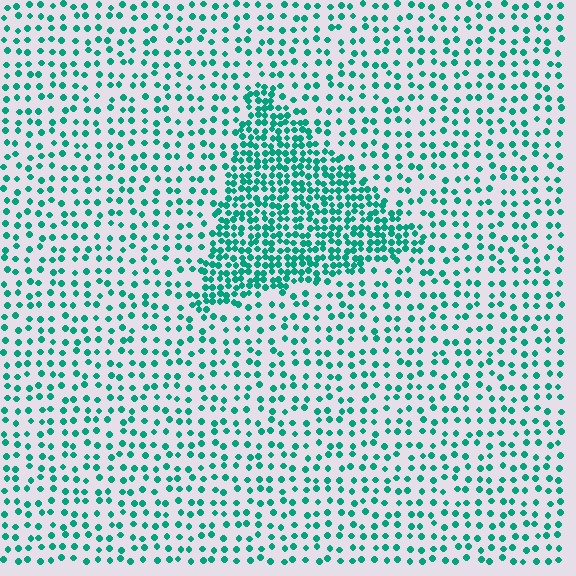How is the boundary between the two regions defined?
The boundary is defined by a change in element density (approximately 2.4x ratio). All elements are the same color, size, and shape.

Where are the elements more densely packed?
The elements are more densely packed inside the triangle boundary.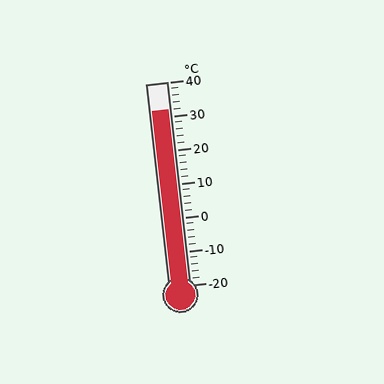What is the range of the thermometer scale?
The thermometer scale ranges from -20°C to 40°C.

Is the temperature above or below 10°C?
The temperature is above 10°C.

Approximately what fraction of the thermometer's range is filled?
The thermometer is filled to approximately 85% of its range.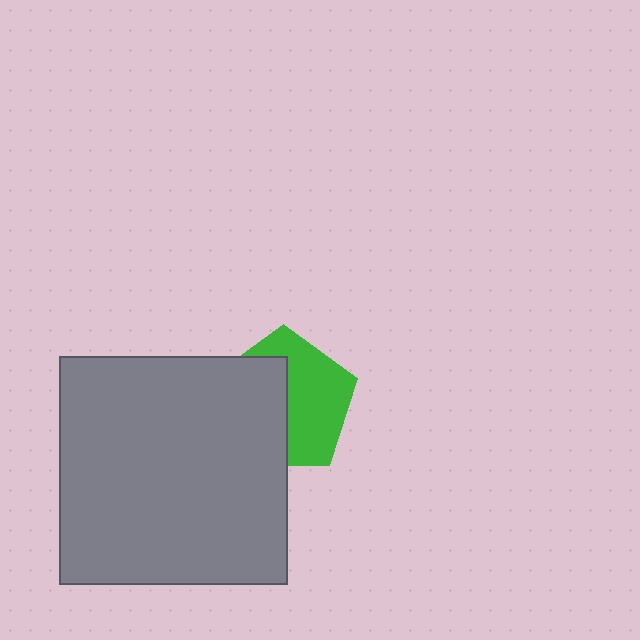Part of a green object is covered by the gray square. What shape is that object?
It is a pentagon.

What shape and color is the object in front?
The object in front is a gray square.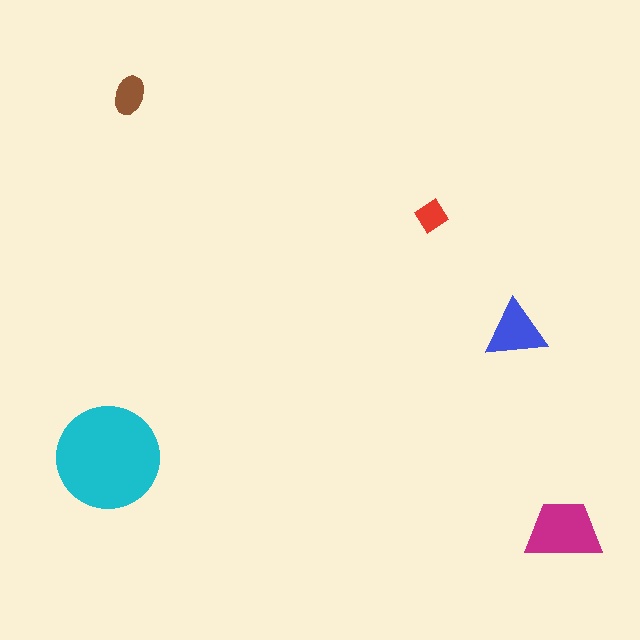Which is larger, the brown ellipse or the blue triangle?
The blue triangle.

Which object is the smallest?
The red diamond.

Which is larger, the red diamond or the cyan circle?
The cyan circle.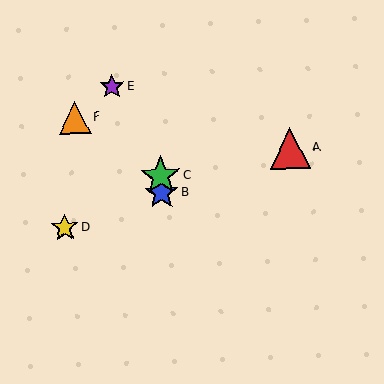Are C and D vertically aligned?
No, C is at x≈161 and D is at x≈65.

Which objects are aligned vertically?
Objects B, C are aligned vertically.